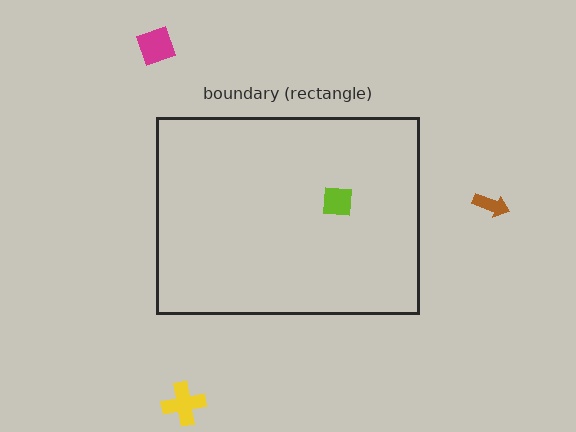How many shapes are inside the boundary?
1 inside, 3 outside.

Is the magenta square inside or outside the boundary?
Outside.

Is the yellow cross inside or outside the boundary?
Outside.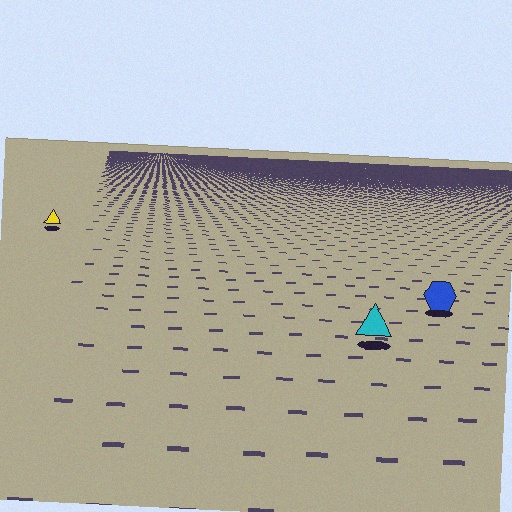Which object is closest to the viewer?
The cyan triangle is closest. The texture marks near it are larger and more spread out.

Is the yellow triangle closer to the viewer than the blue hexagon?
No. The blue hexagon is closer — you can tell from the texture gradient: the ground texture is coarser near it.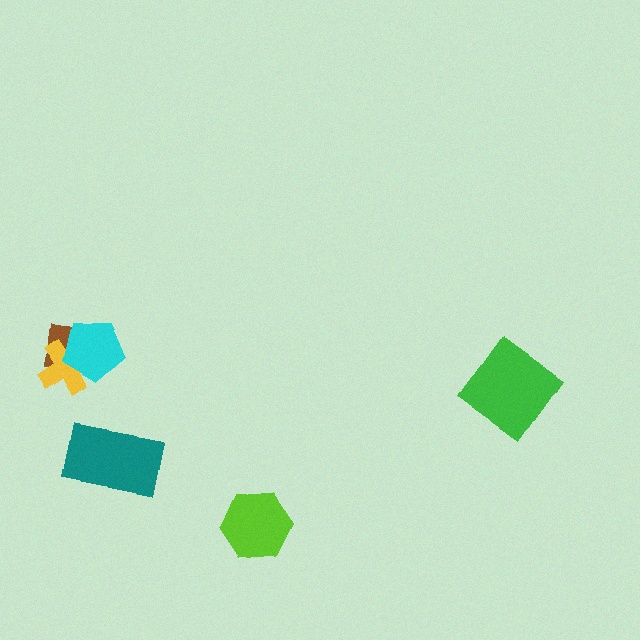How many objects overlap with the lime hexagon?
0 objects overlap with the lime hexagon.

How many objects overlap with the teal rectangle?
0 objects overlap with the teal rectangle.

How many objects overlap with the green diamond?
0 objects overlap with the green diamond.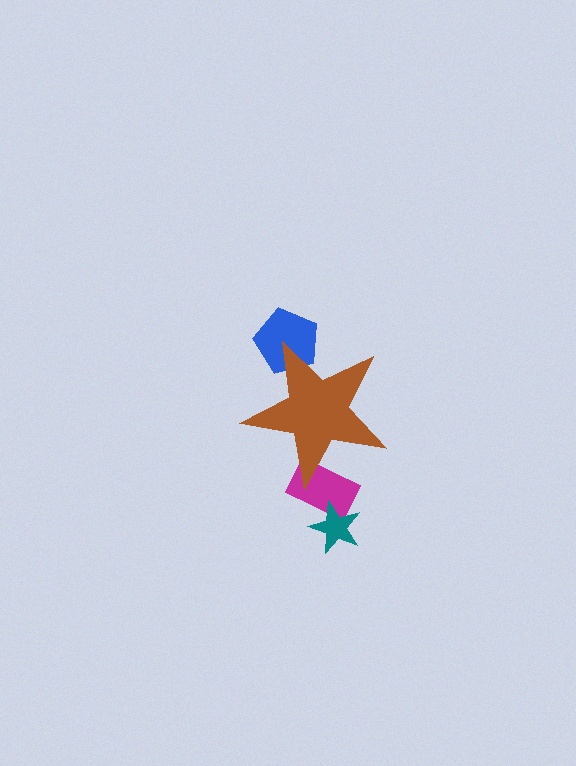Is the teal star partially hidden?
No, the teal star is fully visible.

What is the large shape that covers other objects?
A brown star.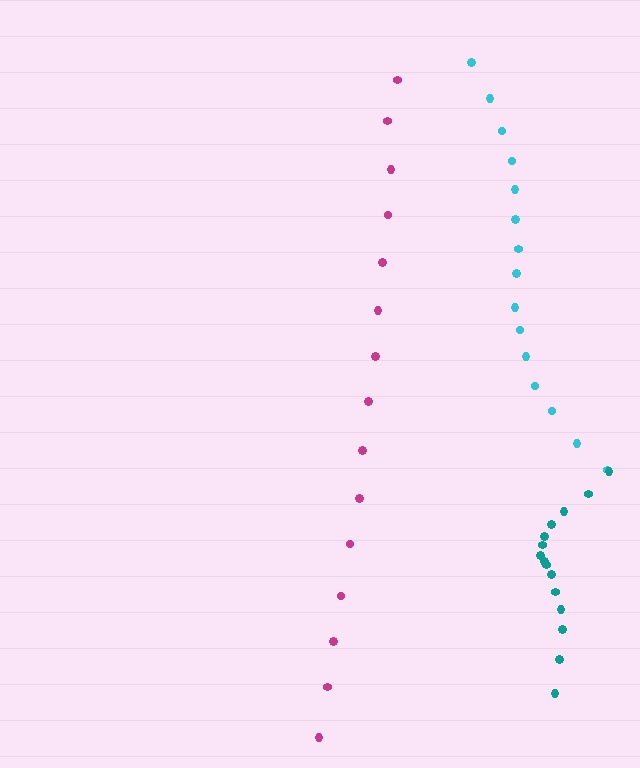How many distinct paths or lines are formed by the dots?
There are 3 distinct paths.